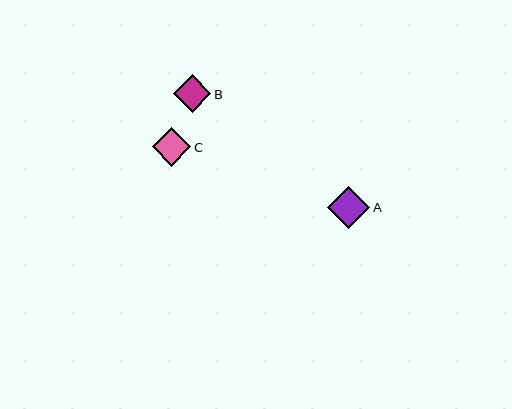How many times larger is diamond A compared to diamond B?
Diamond A is approximately 1.1 times the size of diamond B.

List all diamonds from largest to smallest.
From largest to smallest: A, C, B.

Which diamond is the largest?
Diamond A is the largest with a size of approximately 42 pixels.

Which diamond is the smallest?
Diamond B is the smallest with a size of approximately 37 pixels.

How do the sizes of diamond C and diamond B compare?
Diamond C and diamond B are approximately the same size.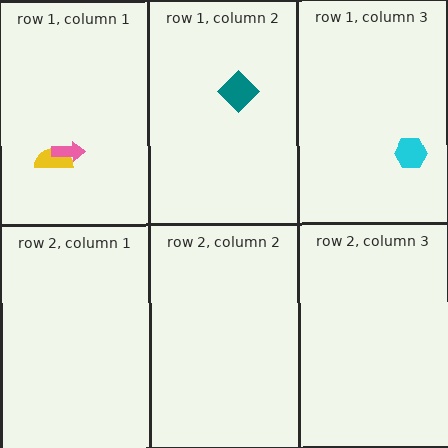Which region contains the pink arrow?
The row 1, column 1 region.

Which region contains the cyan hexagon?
The row 1, column 3 region.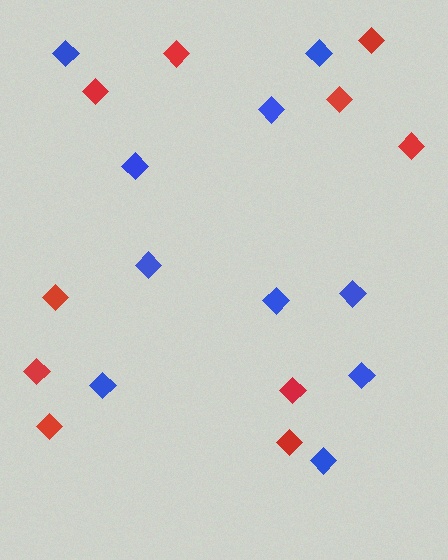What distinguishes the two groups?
There are 2 groups: one group of blue diamonds (10) and one group of red diamonds (10).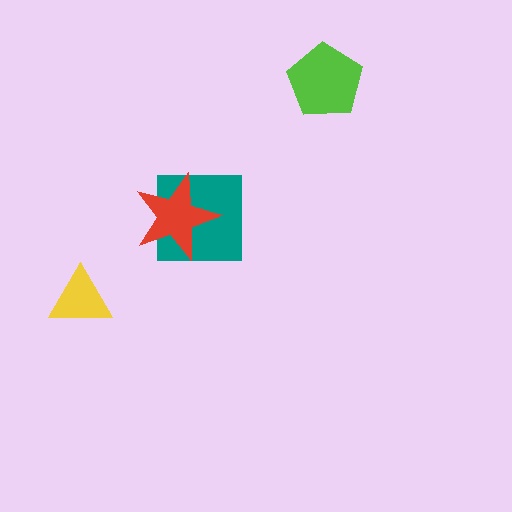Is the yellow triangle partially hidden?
No, no other shape covers it.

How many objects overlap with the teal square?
1 object overlaps with the teal square.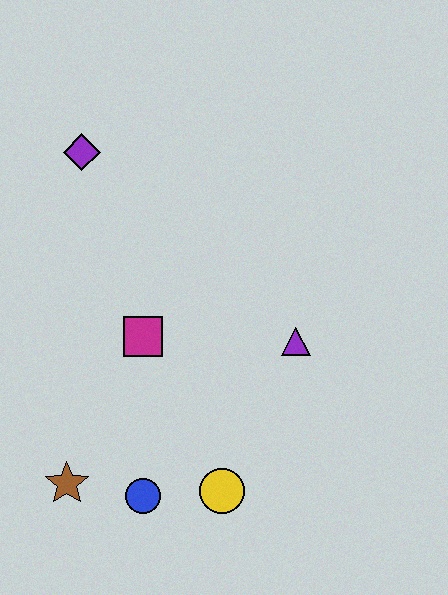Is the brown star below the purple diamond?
Yes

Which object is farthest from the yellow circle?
The purple diamond is farthest from the yellow circle.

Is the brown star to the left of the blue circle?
Yes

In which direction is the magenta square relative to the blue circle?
The magenta square is above the blue circle.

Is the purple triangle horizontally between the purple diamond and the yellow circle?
No